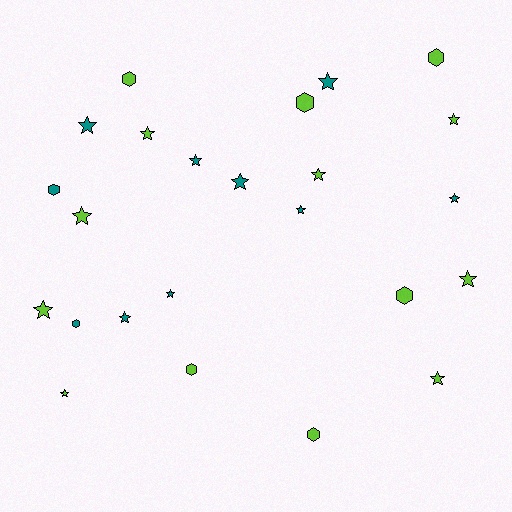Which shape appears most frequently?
Star, with 16 objects.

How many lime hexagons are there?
There are 6 lime hexagons.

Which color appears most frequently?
Lime, with 14 objects.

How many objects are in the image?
There are 24 objects.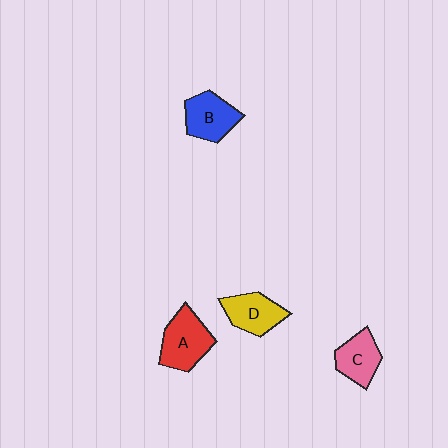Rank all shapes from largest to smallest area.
From largest to smallest: A (red), B (blue), D (yellow), C (pink).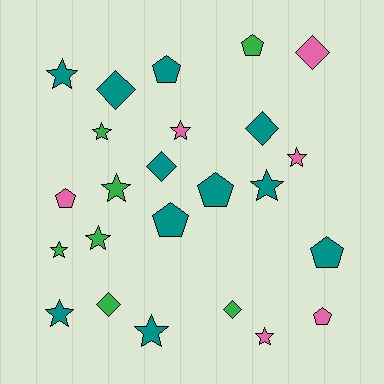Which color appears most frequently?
Teal, with 11 objects.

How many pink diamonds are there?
There is 1 pink diamond.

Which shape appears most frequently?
Star, with 11 objects.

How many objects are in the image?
There are 24 objects.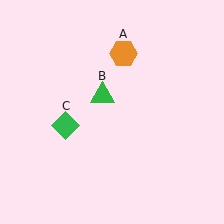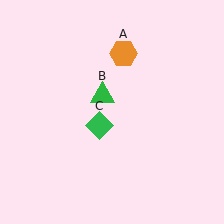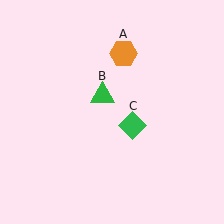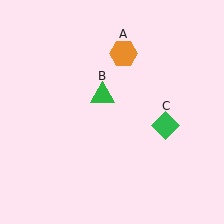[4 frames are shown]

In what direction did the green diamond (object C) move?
The green diamond (object C) moved right.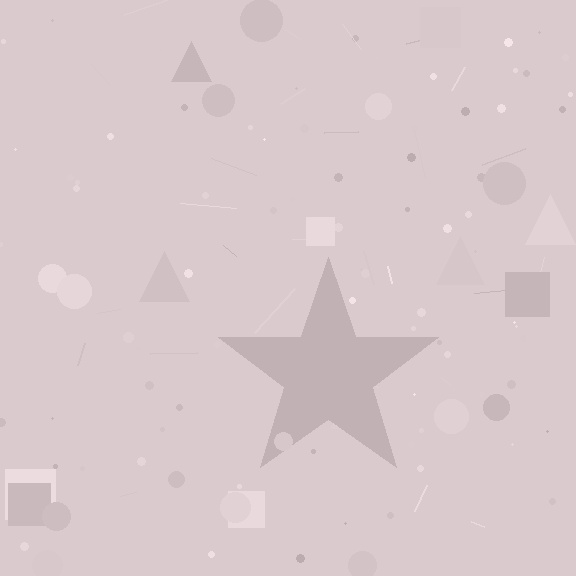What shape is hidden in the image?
A star is hidden in the image.